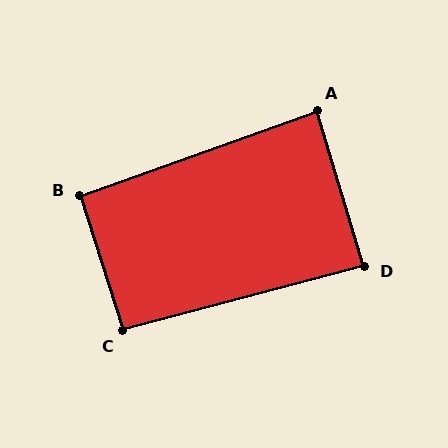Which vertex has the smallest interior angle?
A, at approximately 87 degrees.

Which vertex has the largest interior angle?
C, at approximately 93 degrees.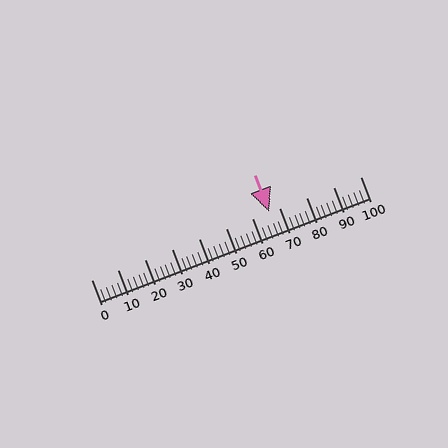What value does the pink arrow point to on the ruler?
The pink arrow points to approximately 66.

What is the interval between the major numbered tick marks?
The major tick marks are spaced 10 units apart.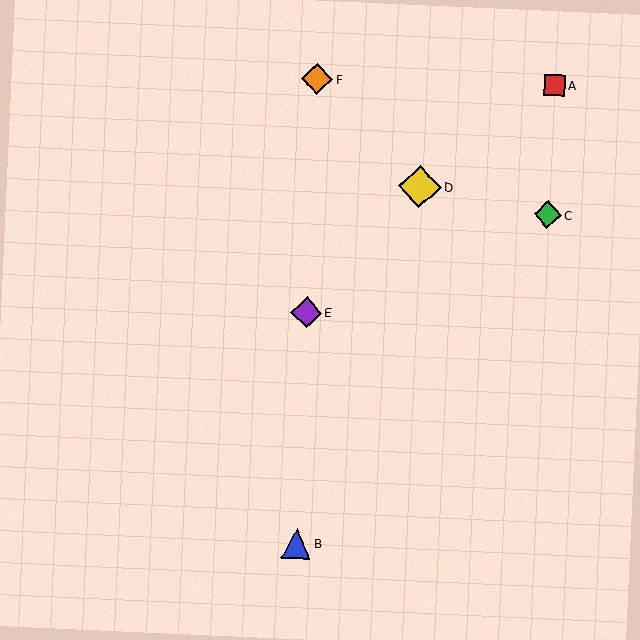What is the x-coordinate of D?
Object D is at x≈420.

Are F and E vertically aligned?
Yes, both are at x≈317.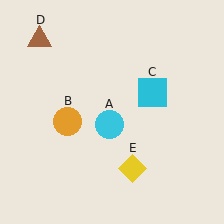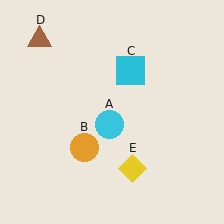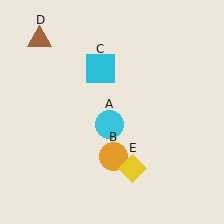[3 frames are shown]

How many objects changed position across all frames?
2 objects changed position: orange circle (object B), cyan square (object C).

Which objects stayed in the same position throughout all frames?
Cyan circle (object A) and brown triangle (object D) and yellow diamond (object E) remained stationary.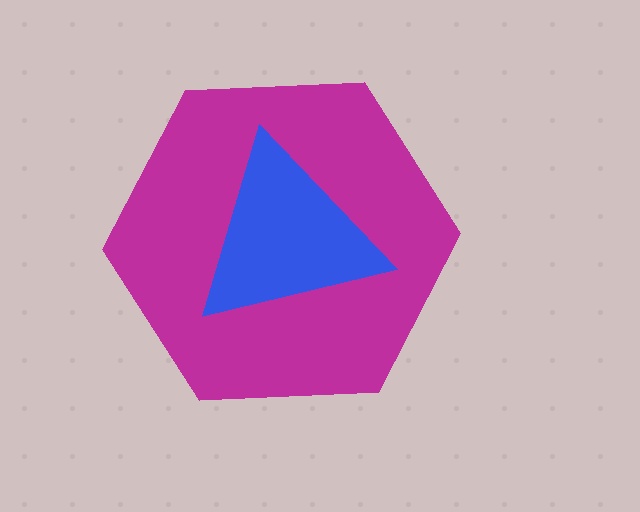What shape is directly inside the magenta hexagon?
The blue triangle.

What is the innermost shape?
The blue triangle.